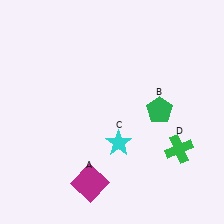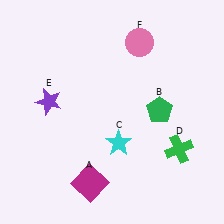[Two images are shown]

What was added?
A purple star (E), a pink circle (F) were added in Image 2.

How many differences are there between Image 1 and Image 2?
There are 2 differences between the two images.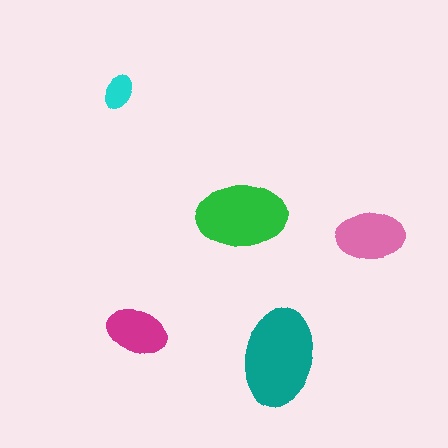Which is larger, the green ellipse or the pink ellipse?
The green one.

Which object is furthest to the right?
The pink ellipse is rightmost.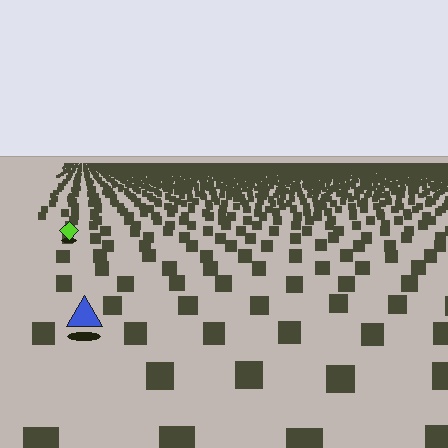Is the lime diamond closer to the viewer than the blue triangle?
No. The blue triangle is closer — you can tell from the texture gradient: the ground texture is coarser near it.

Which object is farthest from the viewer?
The lime diamond is farthest from the viewer. It appears smaller and the ground texture around it is denser.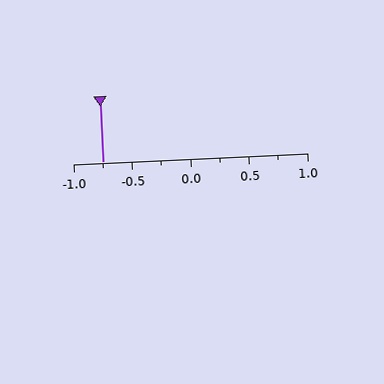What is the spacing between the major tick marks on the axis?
The major ticks are spaced 0.5 apart.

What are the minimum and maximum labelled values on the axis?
The axis runs from -1.0 to 1.0.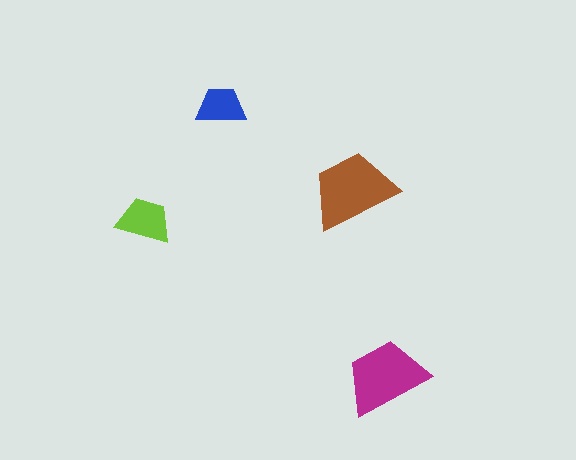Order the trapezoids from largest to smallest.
the brown one, the magenta one, the lime one, the blue one.